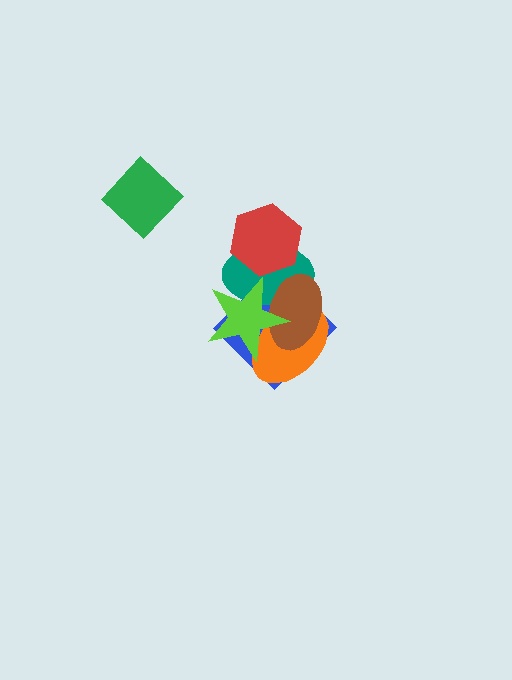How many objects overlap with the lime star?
4 objects overlap with the lime star.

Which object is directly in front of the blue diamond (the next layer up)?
The teal ellipse is directly in front of the blue diamond.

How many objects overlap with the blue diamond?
4 objects overlap with the blue diamond.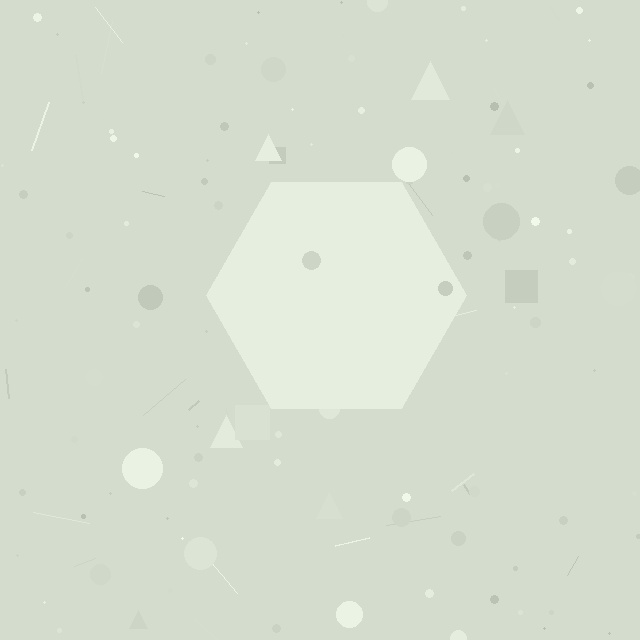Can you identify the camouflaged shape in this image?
The camouflaged shape is a hexagon.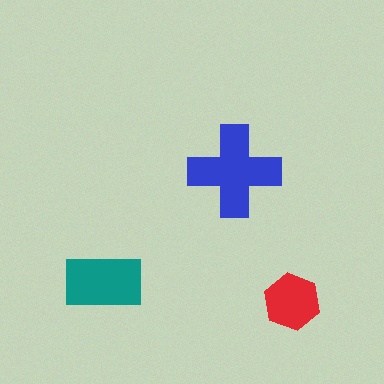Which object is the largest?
The blue cross.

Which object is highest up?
The blue cross is topmost.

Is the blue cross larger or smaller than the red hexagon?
Larger.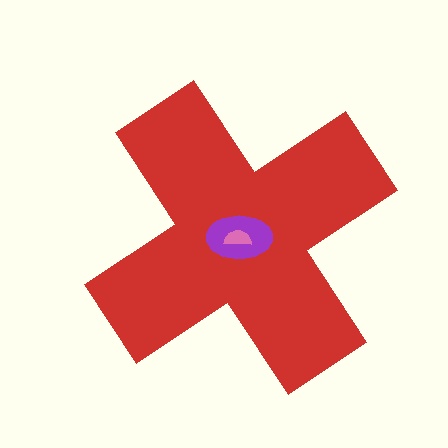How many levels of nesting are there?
3.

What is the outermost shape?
The red cross.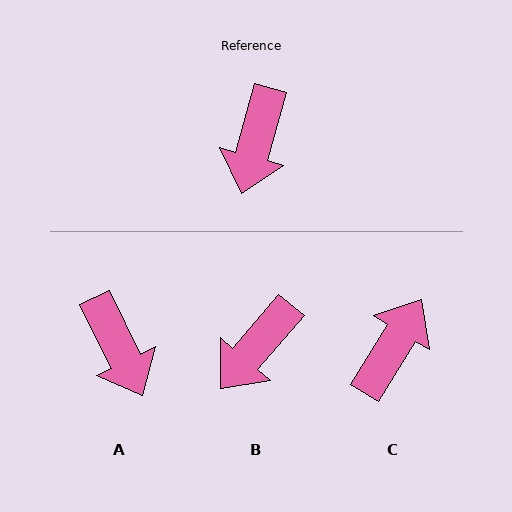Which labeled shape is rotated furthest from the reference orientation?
C, about 164 degrees away.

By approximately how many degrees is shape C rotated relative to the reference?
Approximately 164 degrees counter-clockwise.